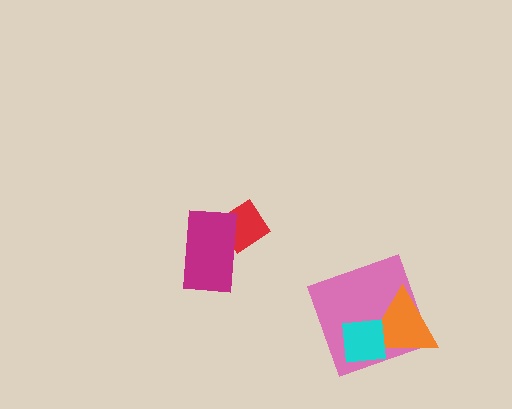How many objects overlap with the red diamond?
1 object overlaps with the red diamond.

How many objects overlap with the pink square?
2 objects overlap with the pink square.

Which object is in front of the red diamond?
The magenta rectangle is in front of the red diamond.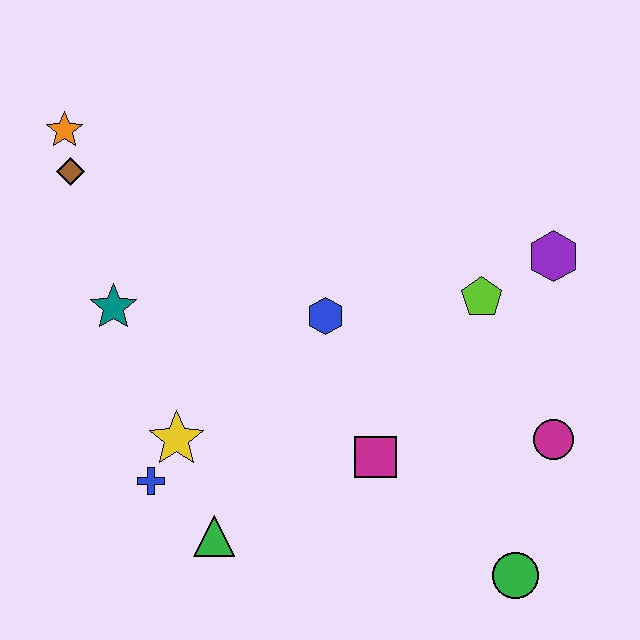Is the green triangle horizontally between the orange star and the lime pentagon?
Yes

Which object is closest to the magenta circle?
The green circle is closest to the magenta circle.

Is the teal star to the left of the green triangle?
Yes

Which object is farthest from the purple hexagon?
The orange star is farthest from the purple hexagon.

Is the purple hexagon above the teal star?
Yes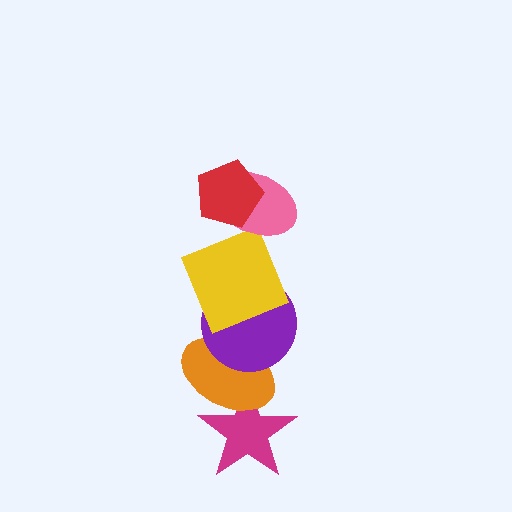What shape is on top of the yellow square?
The pink ellipse is on top of the yellow square.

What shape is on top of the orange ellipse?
The purple circle is on top of the orange ellipse.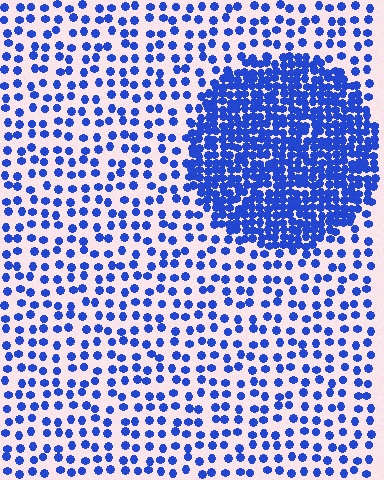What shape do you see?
I see a circle.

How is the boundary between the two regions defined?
The boundary is defined by a change in element density (approximately 2.9x ratio). All elements are the same color, size, and shape.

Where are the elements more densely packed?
The elements are more densely packed inside the circle boundary.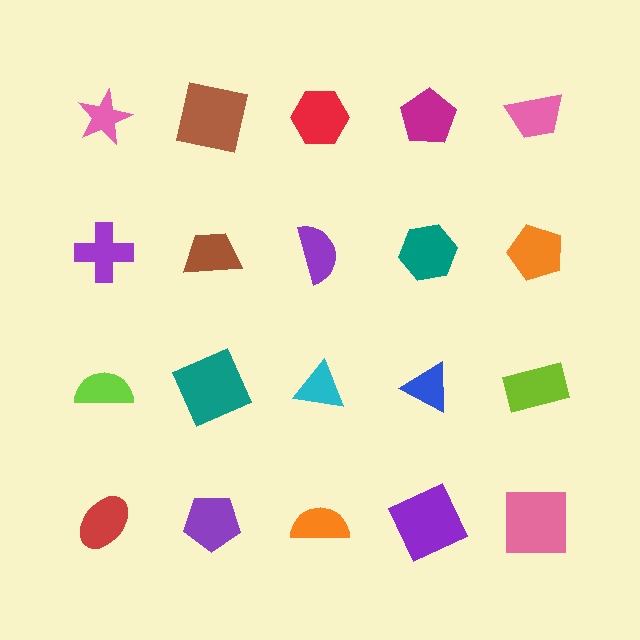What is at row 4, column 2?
A purple pentagon.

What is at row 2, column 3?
A purple semicircle.